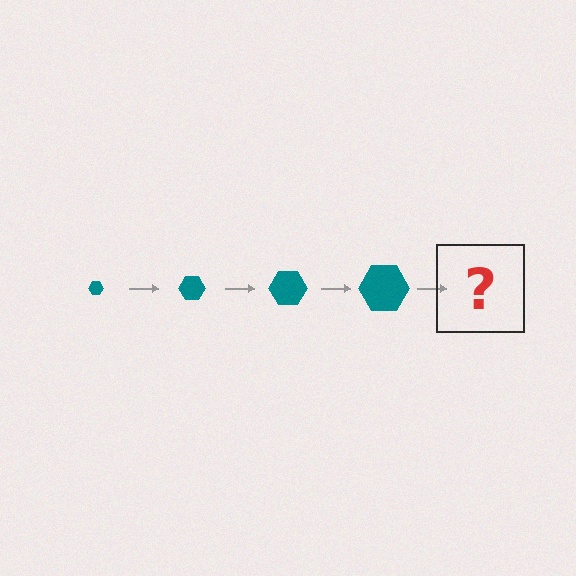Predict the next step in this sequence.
The next step is a teal hexagon, larger than the previous one.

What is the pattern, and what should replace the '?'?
The pattern is that the hexagon gets progressively larger each step. The '?' should be a teal hexagon, larger than the previous one.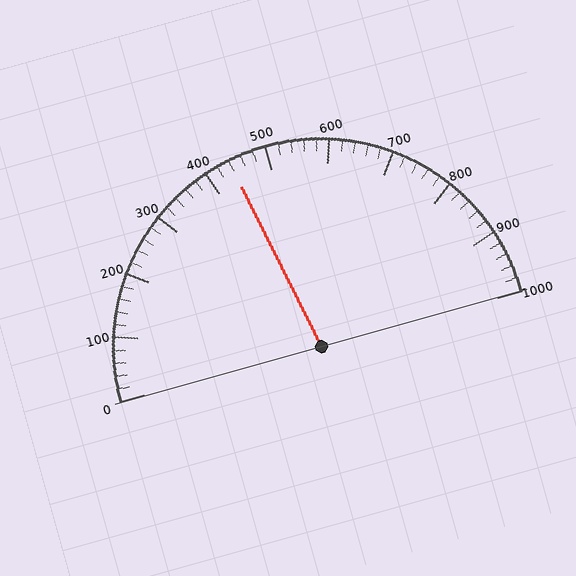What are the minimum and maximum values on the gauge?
The gauge ranges from 0 to 1000.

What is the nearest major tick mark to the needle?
The nearest major tick mark is 400.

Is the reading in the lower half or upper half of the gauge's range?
The reading is in the lower half of the range (0 to 1000).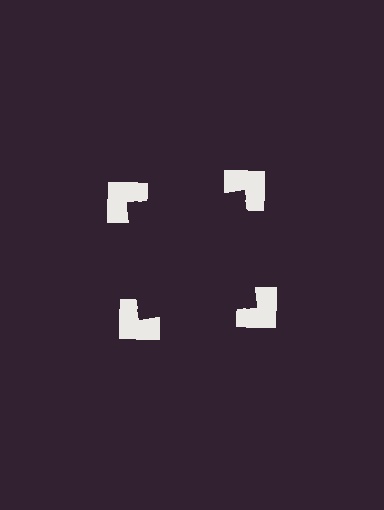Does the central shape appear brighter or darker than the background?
It typically appears slightly darker than the background, even though no actual brightness change is drawn.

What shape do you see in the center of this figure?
An illusory square — its edges are inferred from the aligned wedge cuts in the notched squares, not physically drawn.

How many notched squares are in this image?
There are 4 — one at each vertex of the illusory square.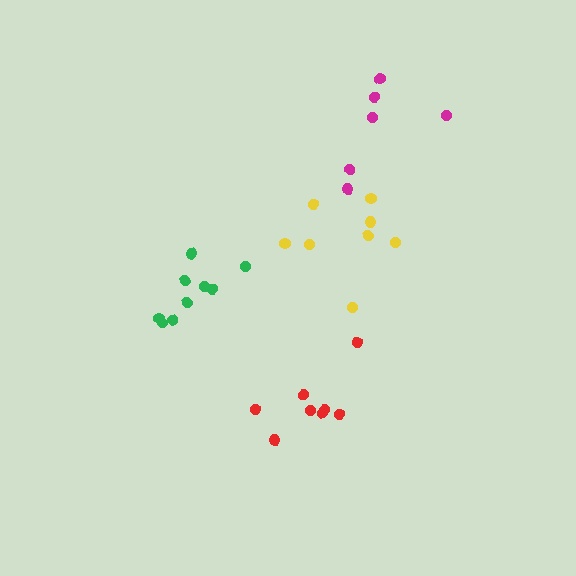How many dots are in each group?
Group 1: 8 dots, Group 2: 6 dots, Group 3: 8 dots, Group 4: 9 dots (31 total).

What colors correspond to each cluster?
The clusters are colored: yellow, magenta, red, green.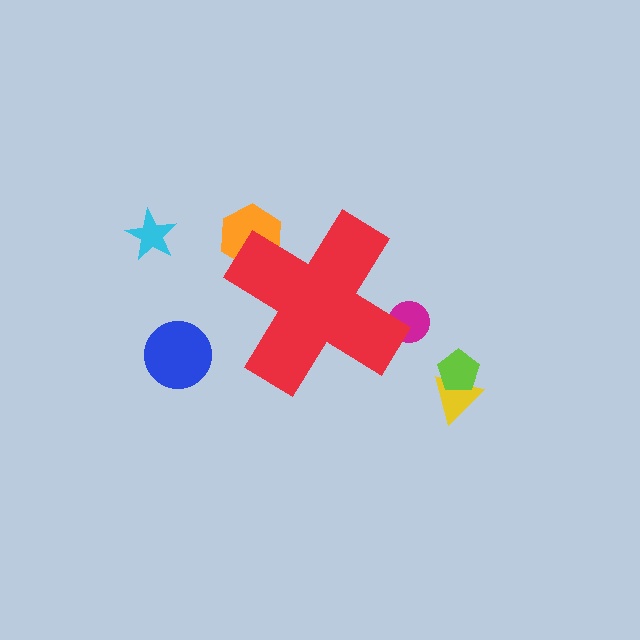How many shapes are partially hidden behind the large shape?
2 shapes are partially hidden.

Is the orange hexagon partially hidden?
Yes, the orange hexagon is partially hidden behind the red cross.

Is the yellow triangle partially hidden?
No, the yellow triangle is fully visible.